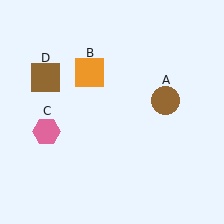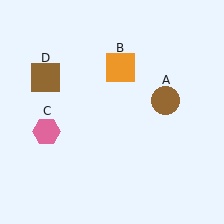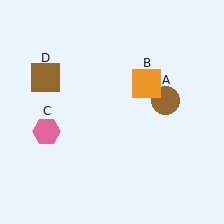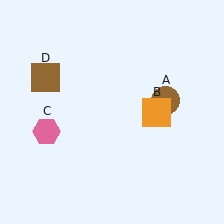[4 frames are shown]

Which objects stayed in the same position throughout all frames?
Brown circle (object A) and pink hexagon (object C) and brown square (object D) remained stationary.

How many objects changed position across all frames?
1 object changed position: orange square (object B).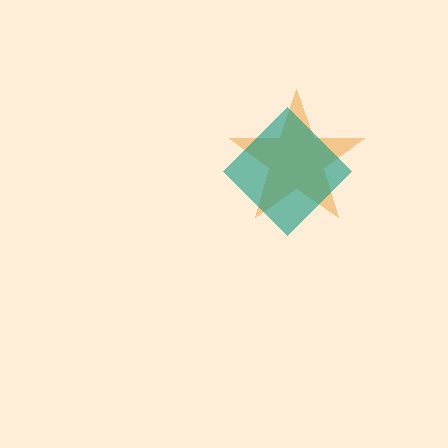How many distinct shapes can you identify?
There are 2 distinct shapes: an orange star, a teal diamond.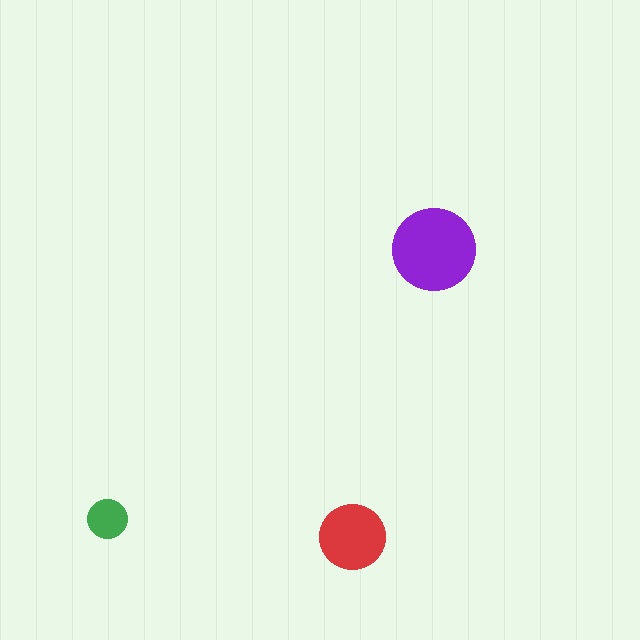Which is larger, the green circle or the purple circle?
The purple one.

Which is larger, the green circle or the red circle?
The red one.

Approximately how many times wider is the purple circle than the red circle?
About 1.5 times wider.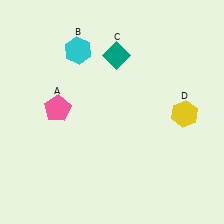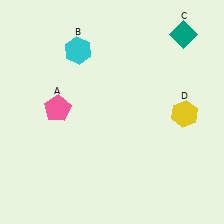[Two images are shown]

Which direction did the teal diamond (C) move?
The teal diamond (C) moved right.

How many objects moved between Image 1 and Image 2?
1 object moved between the two images.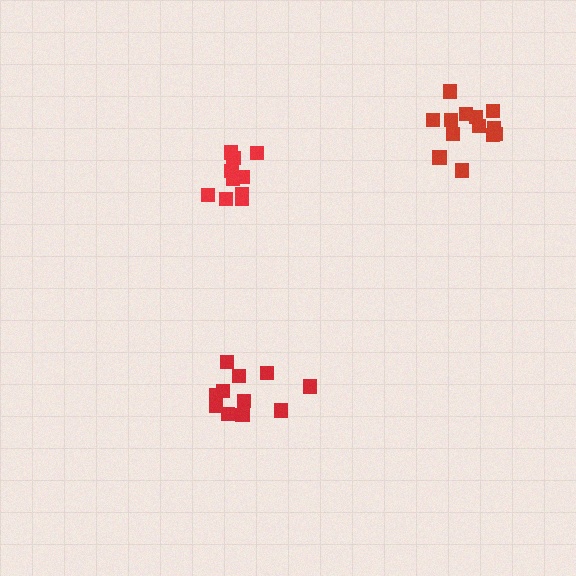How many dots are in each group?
Group 1: 13 dots, Group 2: 11 dots, Group 3: 11 dots (35 total).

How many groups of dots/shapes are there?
There are 3 groups.